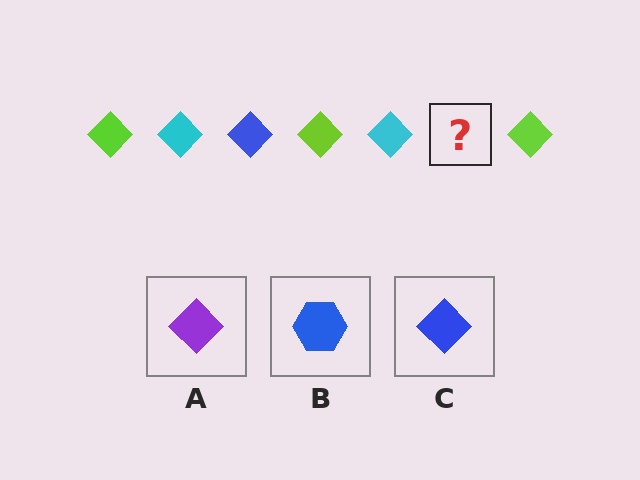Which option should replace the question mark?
Option C.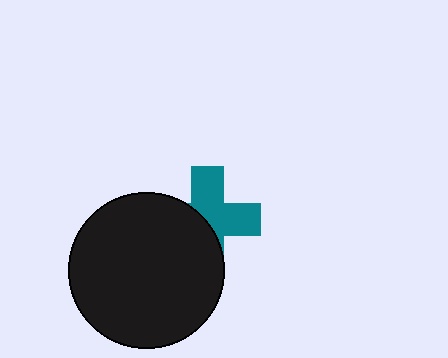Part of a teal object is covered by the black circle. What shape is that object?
It is a cross.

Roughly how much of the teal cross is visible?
About half of it is visible (roughly 52%).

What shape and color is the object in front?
The object in front is a black circle.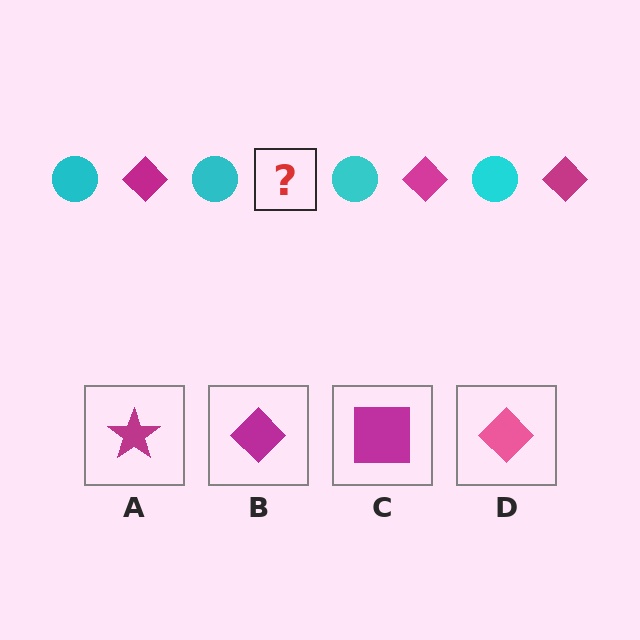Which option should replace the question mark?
Option B.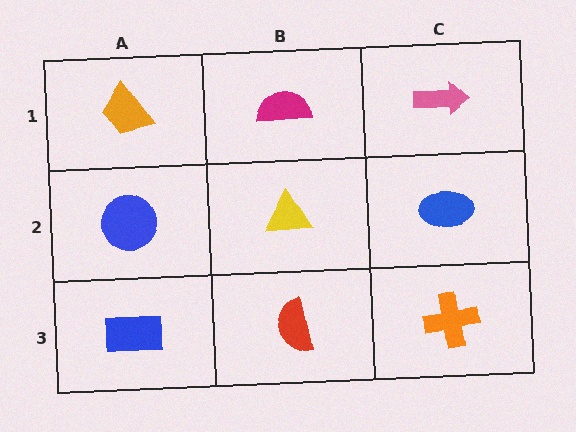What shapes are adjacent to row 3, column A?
A blue circle (row 2, column A), a red semicircle (row 3, column B).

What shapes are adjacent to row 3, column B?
A yellow triangle (row 2, column B), a blue rectangle (row 3, column A), an orange cross (row 3, column C).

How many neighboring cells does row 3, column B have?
3.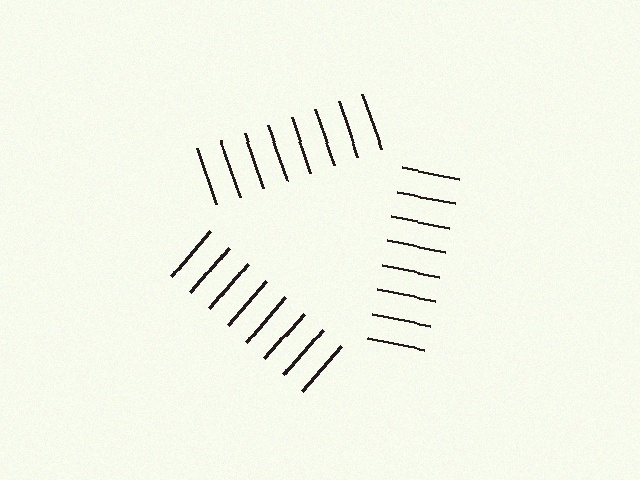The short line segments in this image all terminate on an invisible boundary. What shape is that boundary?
An illusory triangle — the line segments terminate on its edges but no continuous stroke is drawn.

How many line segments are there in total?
24 — 8 along each of the 3 edges.